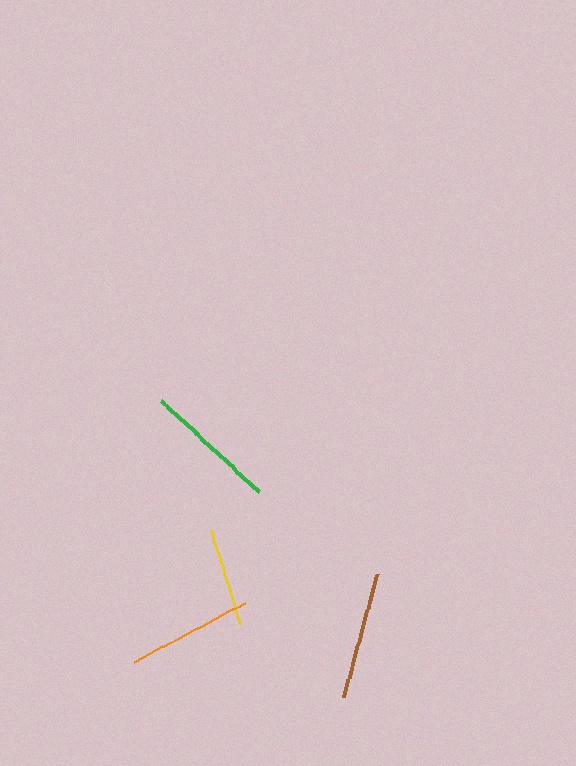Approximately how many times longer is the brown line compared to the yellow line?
The brown line is approximately 1.3 times the length of the yellow line.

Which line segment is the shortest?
The yellow line is the shortest at approximately 99 pixels.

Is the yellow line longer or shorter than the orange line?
The orange line is longer than the yellow line.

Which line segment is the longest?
The green line is the longest at approximately 133 pixels.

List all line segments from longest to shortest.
From longest to shortest: green, brown, orange, yellow.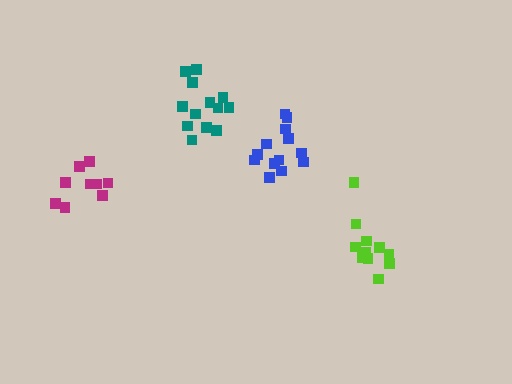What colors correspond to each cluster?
The clusters are colored: lime, teal, magenta, blue.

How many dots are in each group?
Group 1: 11 dots, Group 2: 13 dots, Group 3: 9 dots, Group 4: 13 dots (46 total).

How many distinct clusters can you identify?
There are 4 distinct clusters.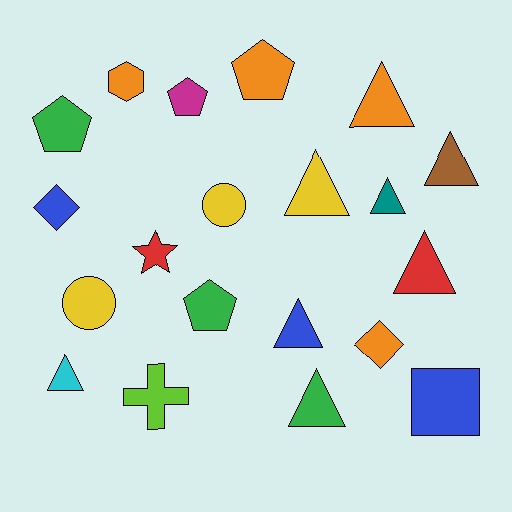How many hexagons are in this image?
There is 1 hexagon.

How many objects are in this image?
There are 20 objects.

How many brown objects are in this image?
There is 1 brown object.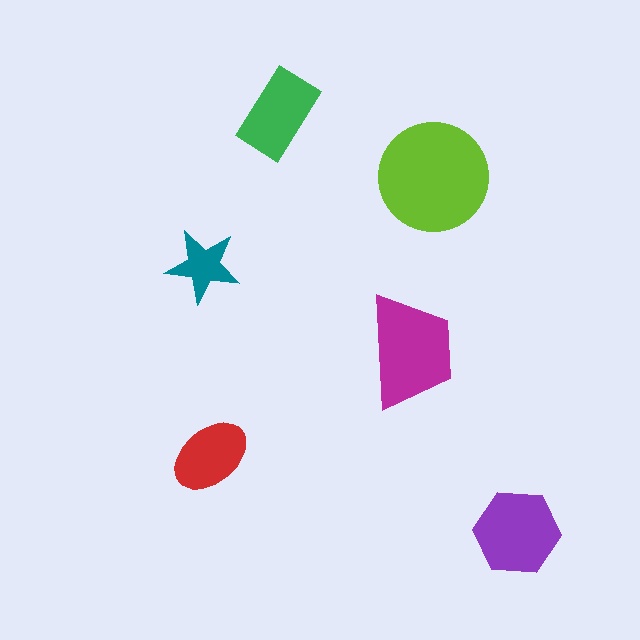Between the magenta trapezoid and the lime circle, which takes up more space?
The lime circle.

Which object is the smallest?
The teal star.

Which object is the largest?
The lime circle.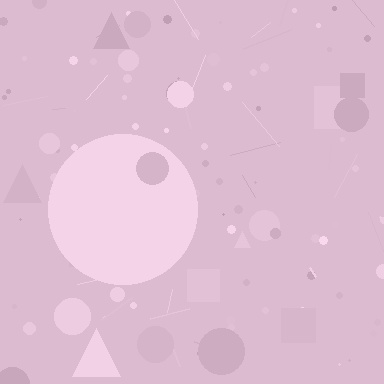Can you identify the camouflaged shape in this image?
The camouflaged shape is a circle.